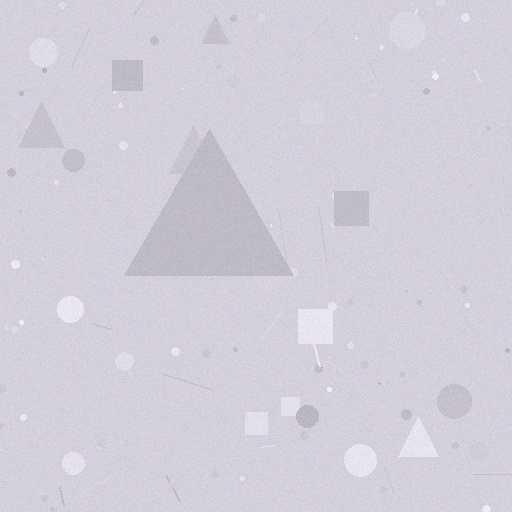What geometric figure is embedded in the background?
A triangle is embedded in the background.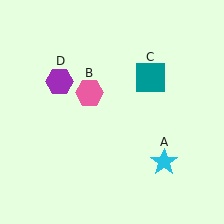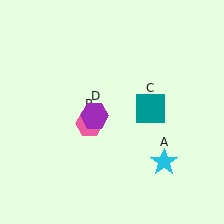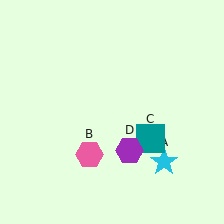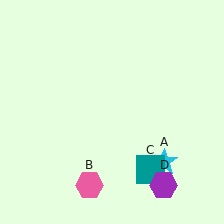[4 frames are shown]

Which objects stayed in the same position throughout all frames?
Cyan star (object A) remained stationary.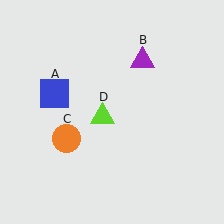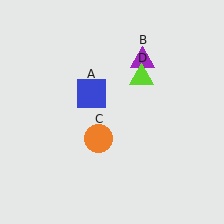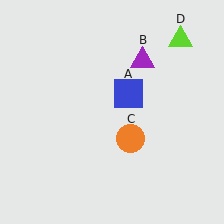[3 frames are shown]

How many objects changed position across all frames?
3 objects changed position: blue square (object A), orange circle (object C), lime triangle (object D).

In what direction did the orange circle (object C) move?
The orange circle (object C) moved right.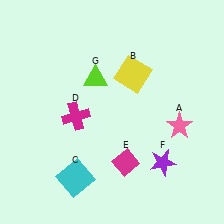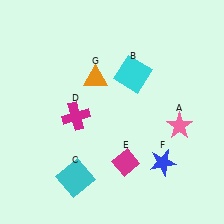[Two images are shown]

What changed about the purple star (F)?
In Image 1, F is purple. In Image 2, it changed to blue.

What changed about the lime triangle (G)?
In Image 1, G is lime. In Image 2, it changed to orange.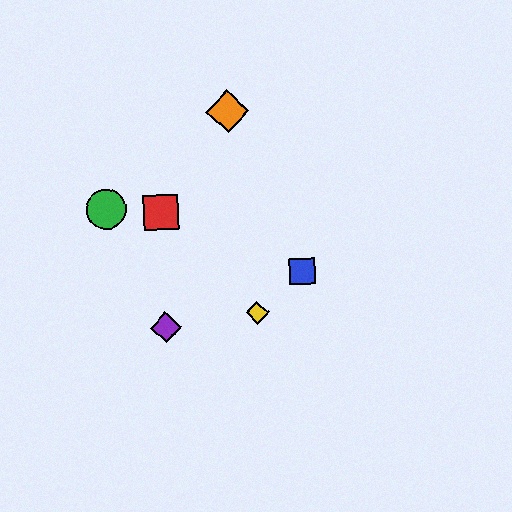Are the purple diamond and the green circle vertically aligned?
No, the purple diamond is at x≈166 and the green circle is at x≈106.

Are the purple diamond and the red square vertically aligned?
Yes, both are at x≈166.